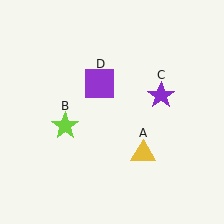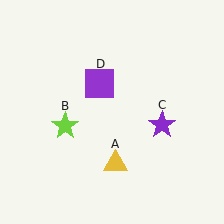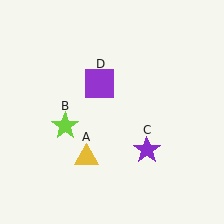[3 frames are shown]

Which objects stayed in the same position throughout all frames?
Lime star (object B) and purple square (object D) remained stationary.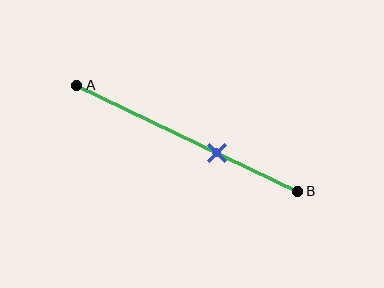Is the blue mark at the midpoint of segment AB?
No, the mark is at about 65% from A, not at the 50% midpoint.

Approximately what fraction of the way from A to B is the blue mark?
The blue mark is approximately 65% of the way from A to B.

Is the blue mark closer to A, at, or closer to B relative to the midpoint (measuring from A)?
The blue mark is closer to point B than the midpoint of segment AB.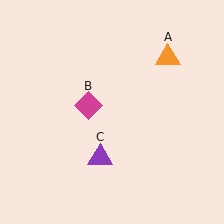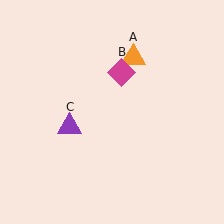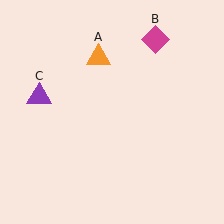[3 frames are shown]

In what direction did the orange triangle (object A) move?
The orange triangle (object A) moved left.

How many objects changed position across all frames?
3 objects changed position: orange triangle (object A), magenta diamond (object B), purple triangle (object C).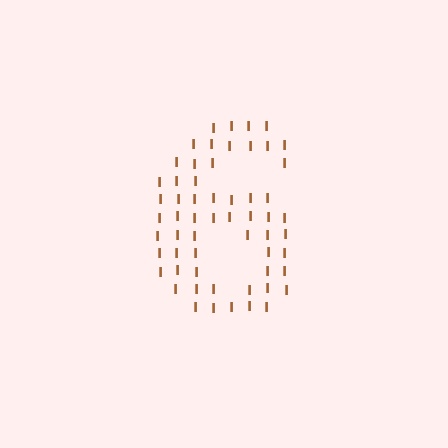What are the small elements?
The small elements are letter I's.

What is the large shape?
The large shape is the digit 6.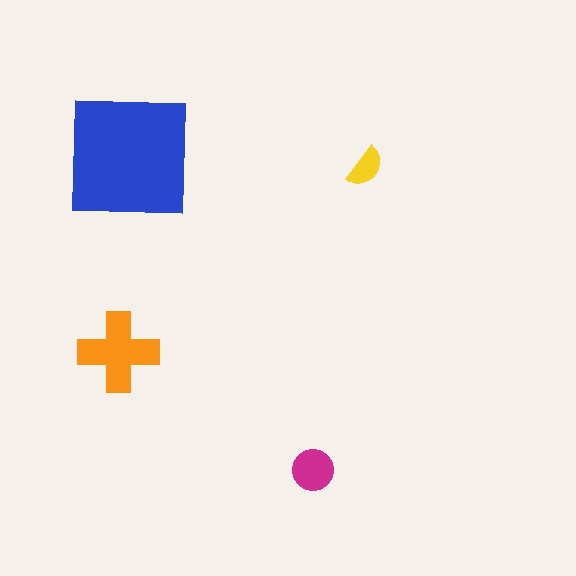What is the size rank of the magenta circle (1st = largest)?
3rd.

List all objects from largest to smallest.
The blue square, the orange cross, the magenta circle, the yellow semicircle.